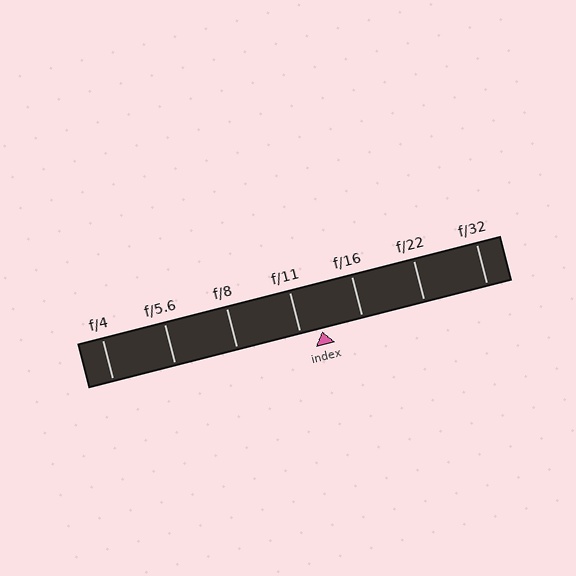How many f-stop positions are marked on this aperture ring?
There are 7 f-stop positions marked.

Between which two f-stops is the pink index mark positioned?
The index mark is between f/11 and f/16.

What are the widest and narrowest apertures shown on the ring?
The widest aperture shown is f/4 and the narrowest is f/32.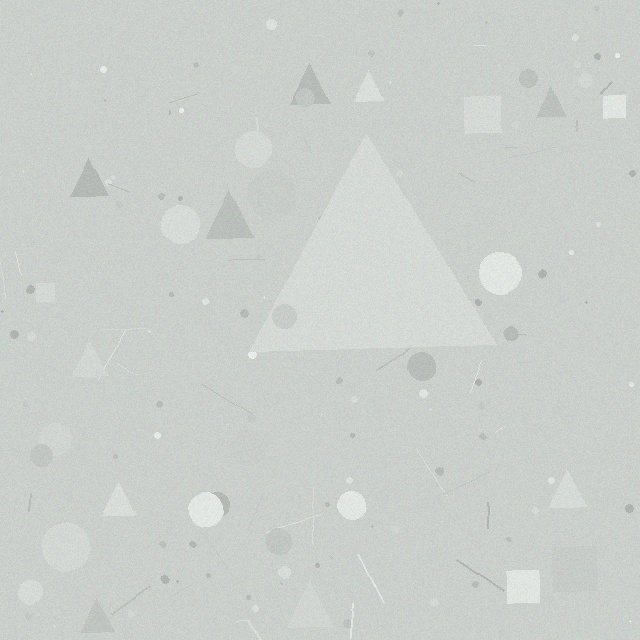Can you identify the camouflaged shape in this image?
The camouflaged shape is a triangle.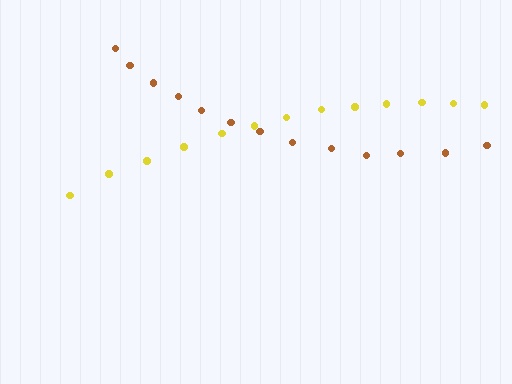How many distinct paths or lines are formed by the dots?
There are 2 distinct paths.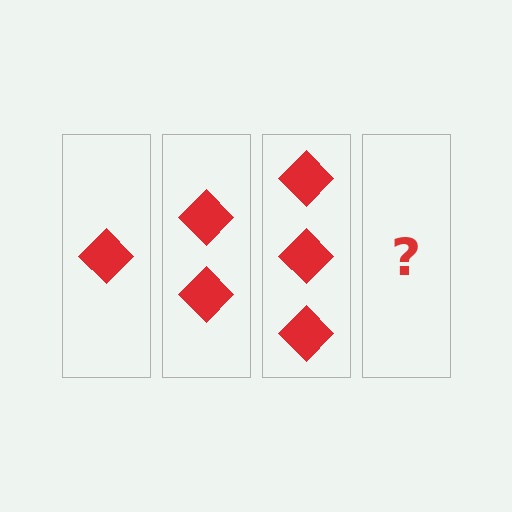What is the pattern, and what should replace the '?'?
The pattern is that each step adds one more diamond. The '?' should be 4 diamonds.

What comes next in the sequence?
The next element should be 4 diamonds.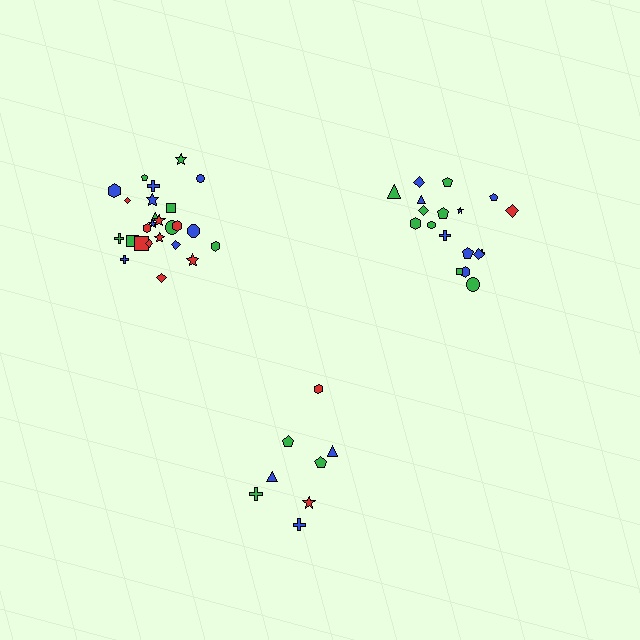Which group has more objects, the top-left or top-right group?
The top-left group.